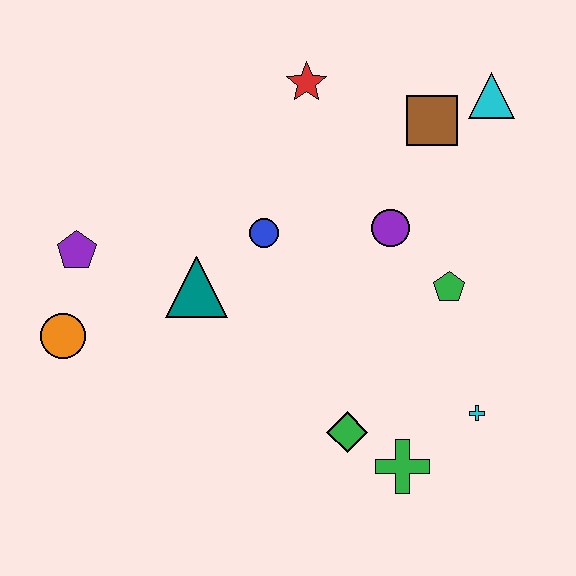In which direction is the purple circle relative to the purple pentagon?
The purple circle is to the right of the purple pentagon.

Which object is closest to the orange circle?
The purple pentagon is closest to the orange circle.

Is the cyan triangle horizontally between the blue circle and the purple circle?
No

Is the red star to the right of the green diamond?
No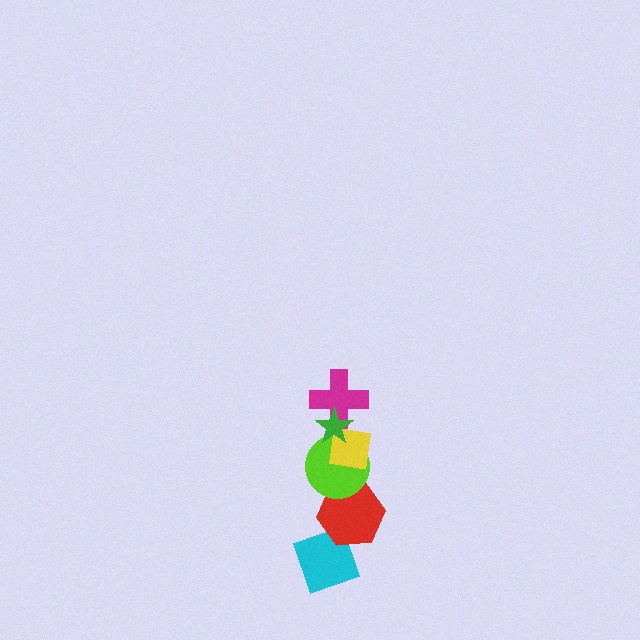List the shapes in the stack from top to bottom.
From top to bottom: the green star, the magenta cross, the yellow square, the lime circle, the red hexagon, the cyan diamond.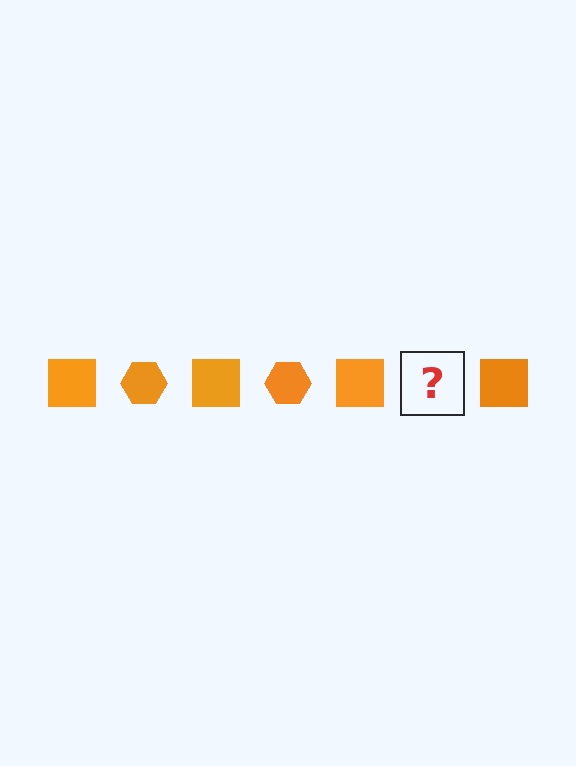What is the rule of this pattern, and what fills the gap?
The rule is that the pattern cycles through square, hexagon shapes in orange. The gap should be filled with an orange hexagon.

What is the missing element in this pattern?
The missing element is an orange hexagon.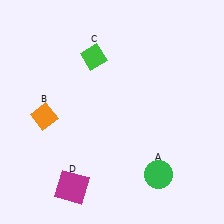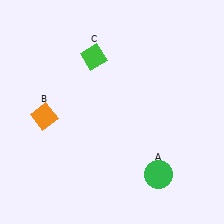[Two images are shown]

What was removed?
The magenta square (D) was removed in Image 2.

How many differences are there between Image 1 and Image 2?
There is 1 difference between the two images.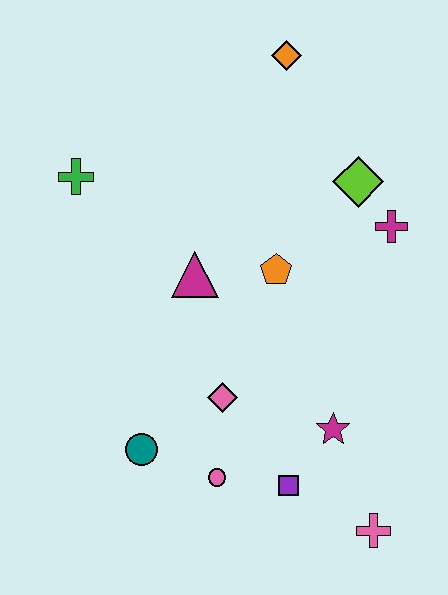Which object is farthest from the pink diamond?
The orange diamond is farthest from the pink diamond.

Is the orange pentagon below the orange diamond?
Yes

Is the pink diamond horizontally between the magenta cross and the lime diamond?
No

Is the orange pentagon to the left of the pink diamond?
No